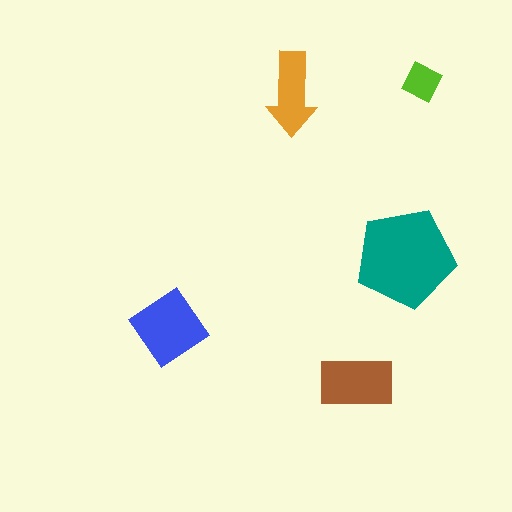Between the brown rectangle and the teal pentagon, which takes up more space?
The teal pentagon.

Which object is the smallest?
The lime diamond.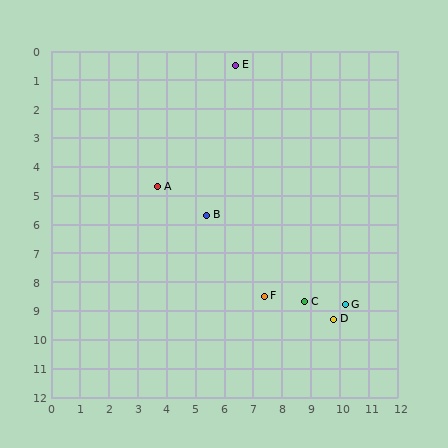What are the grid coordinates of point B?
Point B is at approximately (5.4, 5.7).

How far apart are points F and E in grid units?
Points F and E are about 8.1 grid units apart.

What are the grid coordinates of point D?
Point D is at approximately (9.8, 9.3).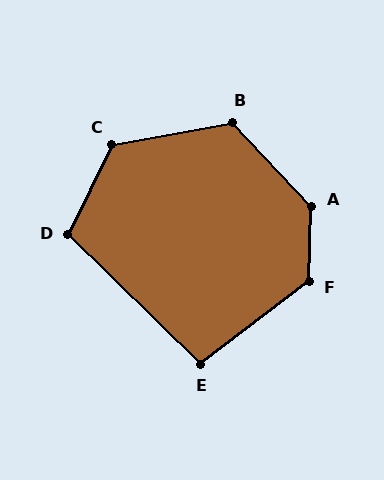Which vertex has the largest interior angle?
A, at approximately 135 degrees.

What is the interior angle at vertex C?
Approximately 127 degrees (obtuse).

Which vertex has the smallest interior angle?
E, at approximately 98 degrees.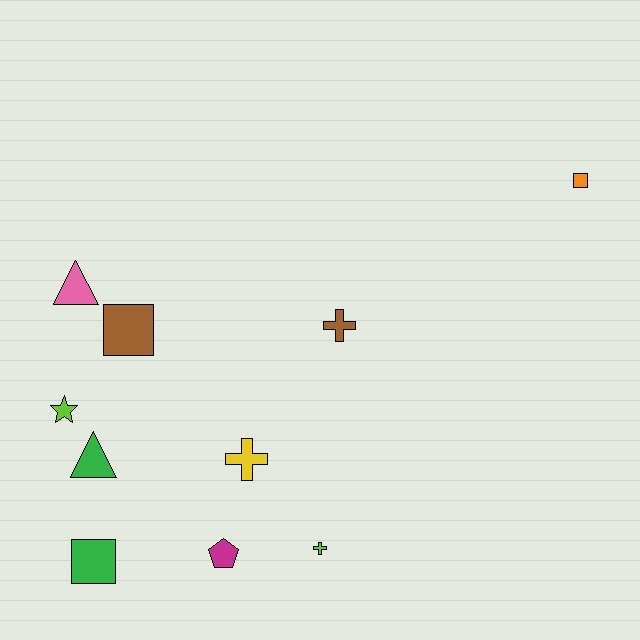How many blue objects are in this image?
There are no blue objects.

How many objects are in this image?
There are 10 objects.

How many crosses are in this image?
There are 3 crosses.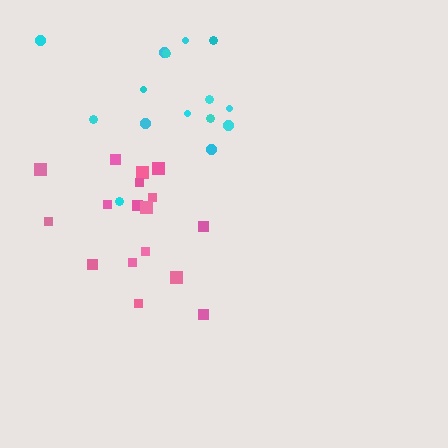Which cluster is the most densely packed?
Pink.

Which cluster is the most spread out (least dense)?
Cyan.